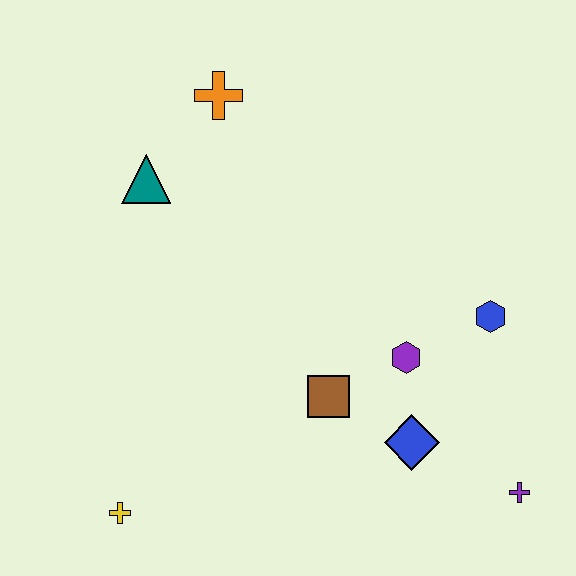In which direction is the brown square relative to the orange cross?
The brown square is below the orange cross.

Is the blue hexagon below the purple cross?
No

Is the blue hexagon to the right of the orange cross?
Yes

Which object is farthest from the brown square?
The orange cross is farthest from the brown square.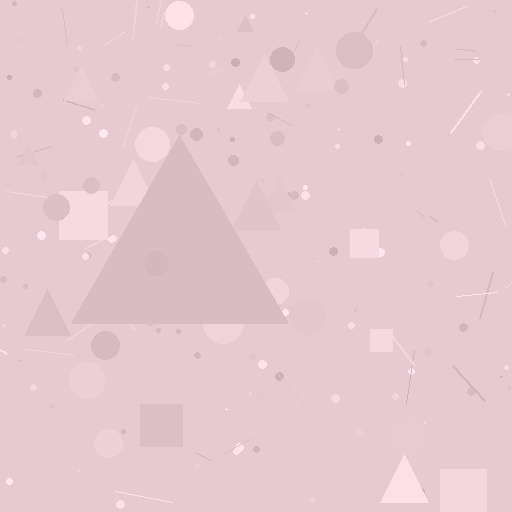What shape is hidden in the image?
A triangle is hidden in the image.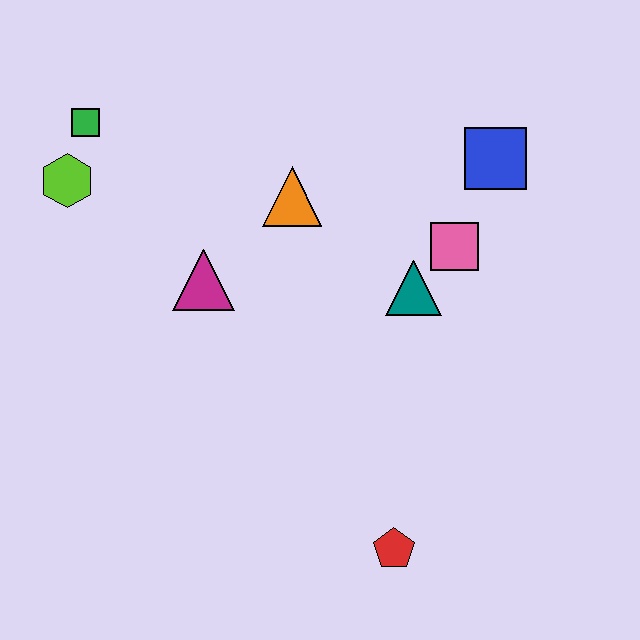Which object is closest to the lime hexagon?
The green square is closest to the lime hexagon.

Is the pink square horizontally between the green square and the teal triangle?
No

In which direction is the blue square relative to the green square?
The blue square is to the right of the green square.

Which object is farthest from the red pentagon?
The green square is farthest from the red pentagon.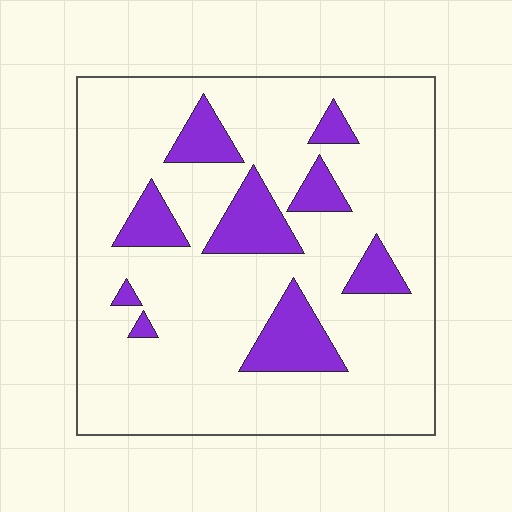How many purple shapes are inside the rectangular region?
9.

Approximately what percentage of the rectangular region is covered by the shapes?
Approximately 15%.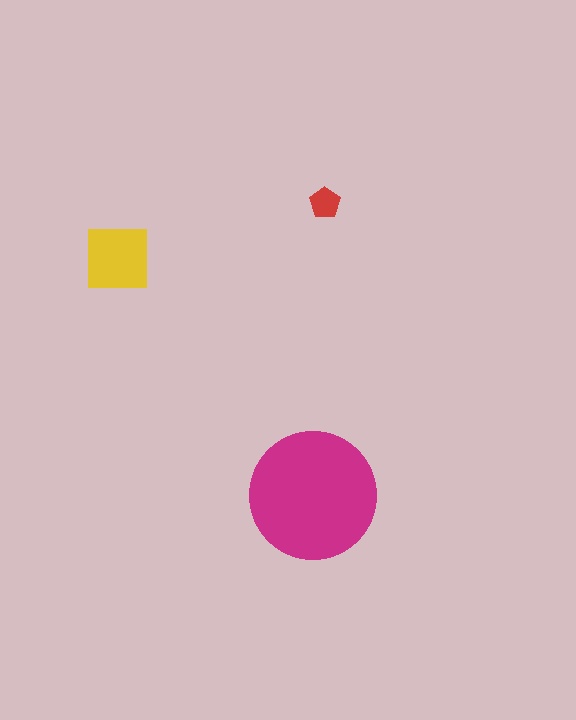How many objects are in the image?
There are 3 objects in the image.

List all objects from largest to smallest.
The magenta circle, the yellow square, the red pentagon.